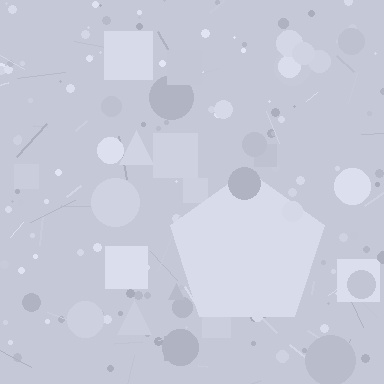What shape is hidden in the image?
A pentagon is hidden in the image.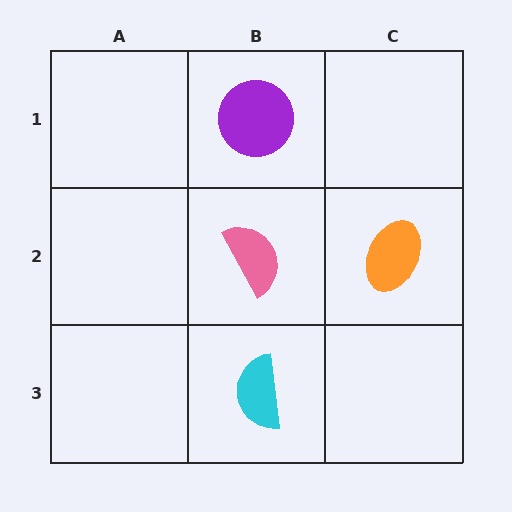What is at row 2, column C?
An orange ellipse.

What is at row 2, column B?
A pink semicircle.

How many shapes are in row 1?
1 shape.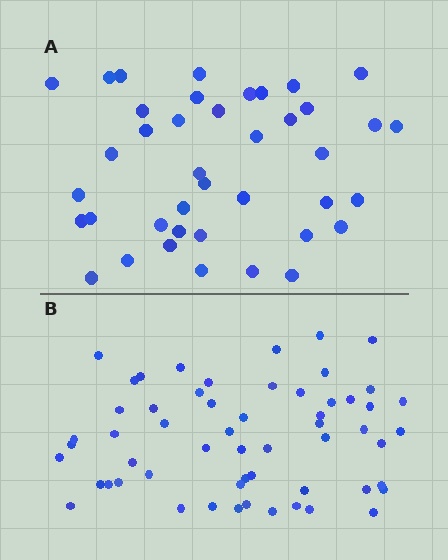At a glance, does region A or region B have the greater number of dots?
Region B (the bottom region) has more dots.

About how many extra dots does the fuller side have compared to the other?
Region B has approximately 15 more dots than region A.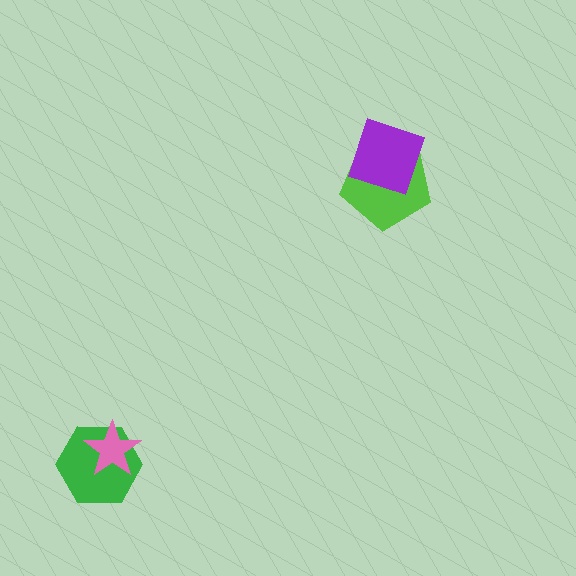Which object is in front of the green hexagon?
The pink star is in front of the green hexagon.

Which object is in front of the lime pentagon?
The purple square is in front of the lime pentagon.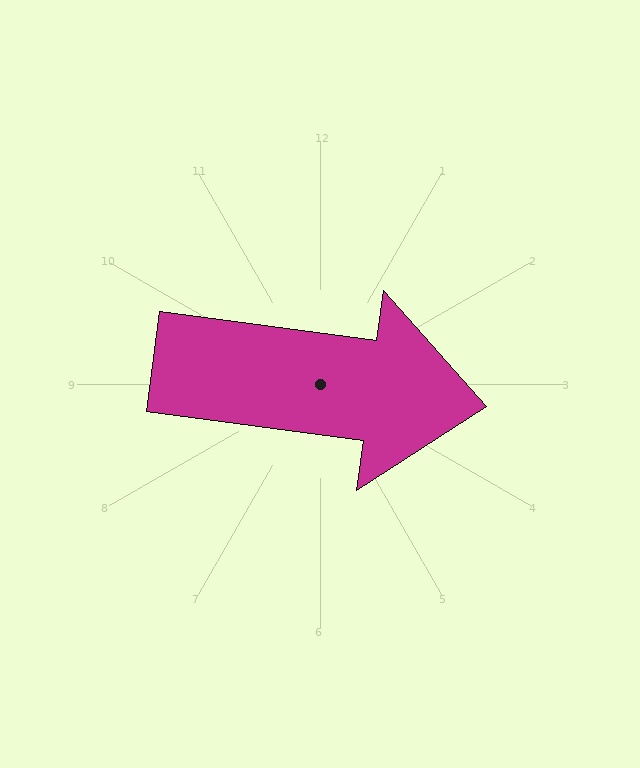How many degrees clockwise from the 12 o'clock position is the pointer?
Approximately 98 degrees.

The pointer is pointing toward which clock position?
Roughly 3 o'clock.